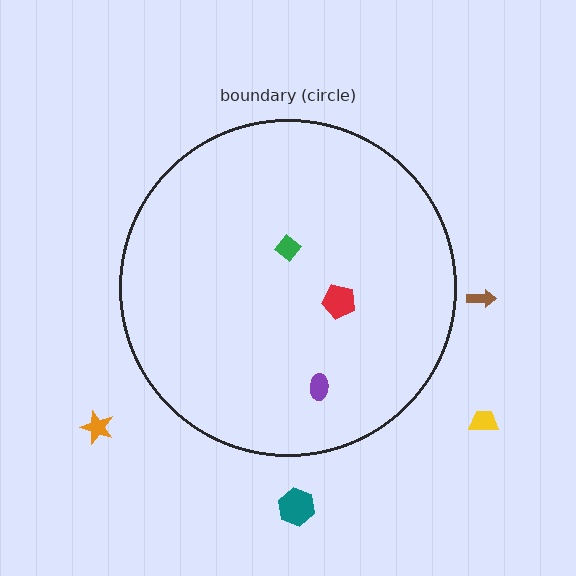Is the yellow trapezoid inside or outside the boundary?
Outside.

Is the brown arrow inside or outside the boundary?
Outside.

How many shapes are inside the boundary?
3 inside, 4 outside.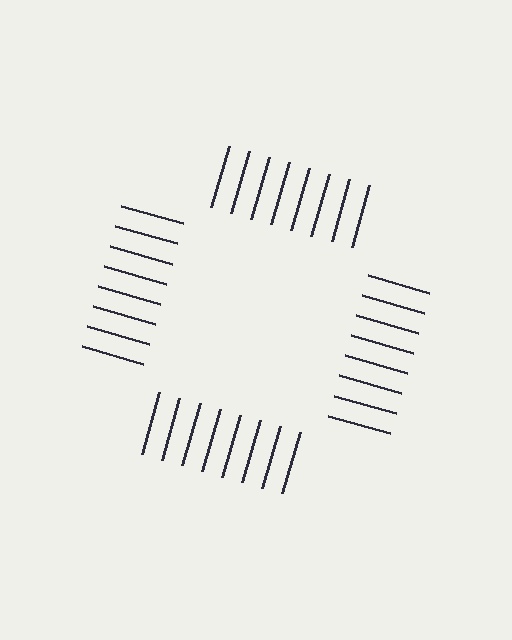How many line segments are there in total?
32 — 8 along each of the 4 edges.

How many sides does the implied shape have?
4 sides — the line-ends trace a square.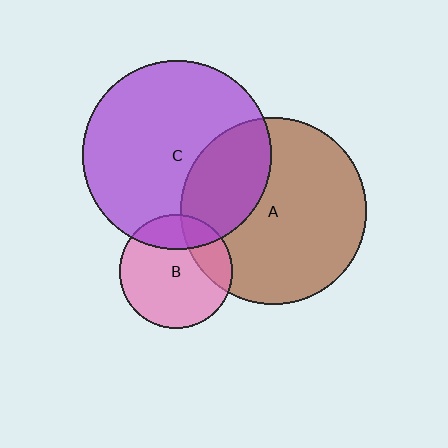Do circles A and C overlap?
Yes.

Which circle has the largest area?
Circle C (purple).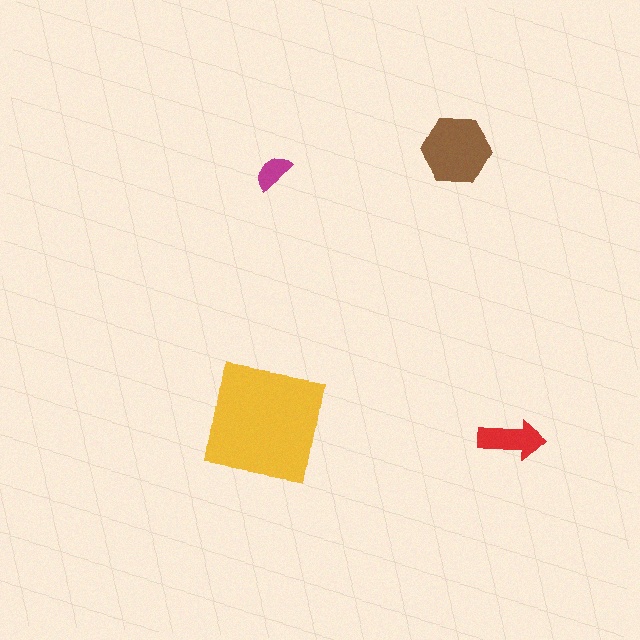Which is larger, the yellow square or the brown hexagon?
The yellow square.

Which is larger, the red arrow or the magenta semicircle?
The red arrow.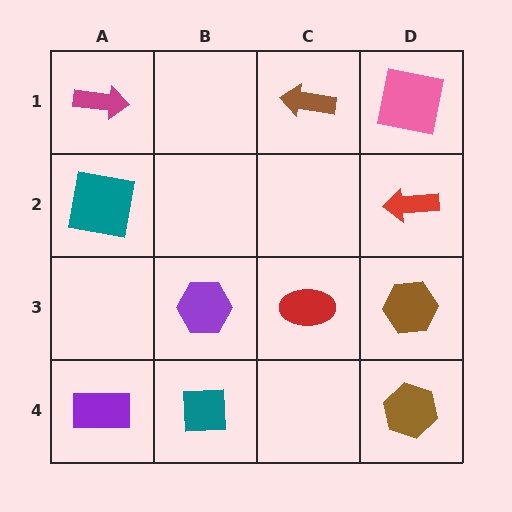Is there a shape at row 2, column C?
No, that cell is empty.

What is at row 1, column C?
A brown arrow.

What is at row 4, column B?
A teal square.